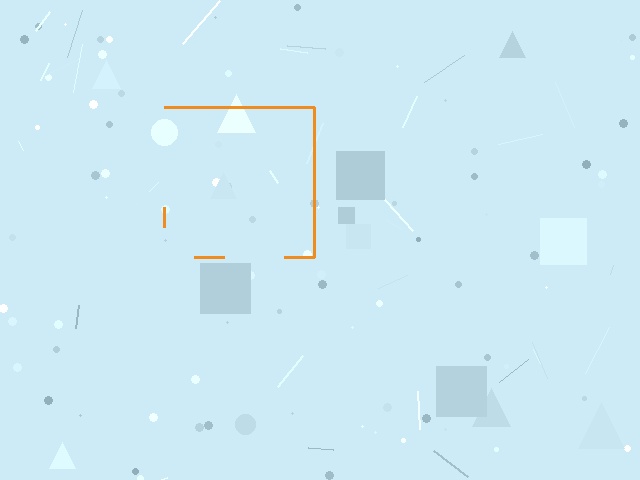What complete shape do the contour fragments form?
The contour fragments form a square.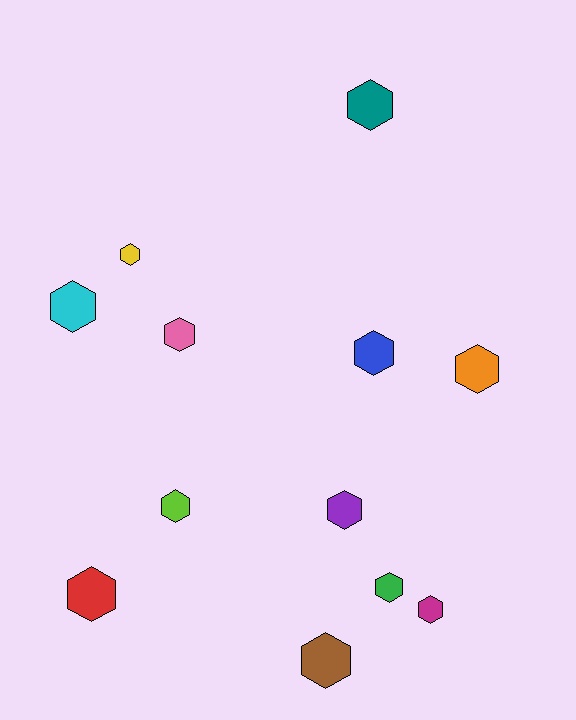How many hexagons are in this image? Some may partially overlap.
There are 12 hexagons.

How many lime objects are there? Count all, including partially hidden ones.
There is 1 lime object.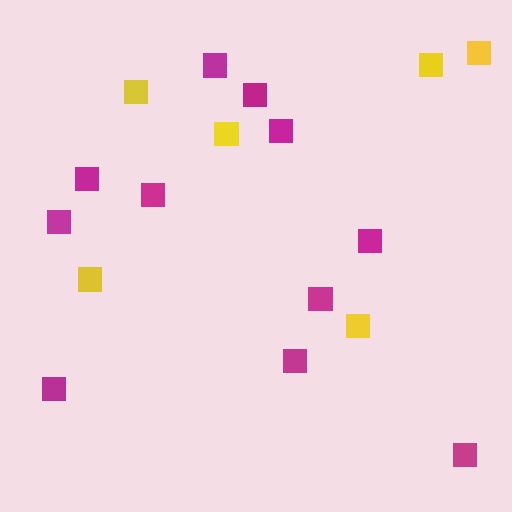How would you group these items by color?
There are 2 groups: one group of yellow squares (6) and one group of magenta squares (11).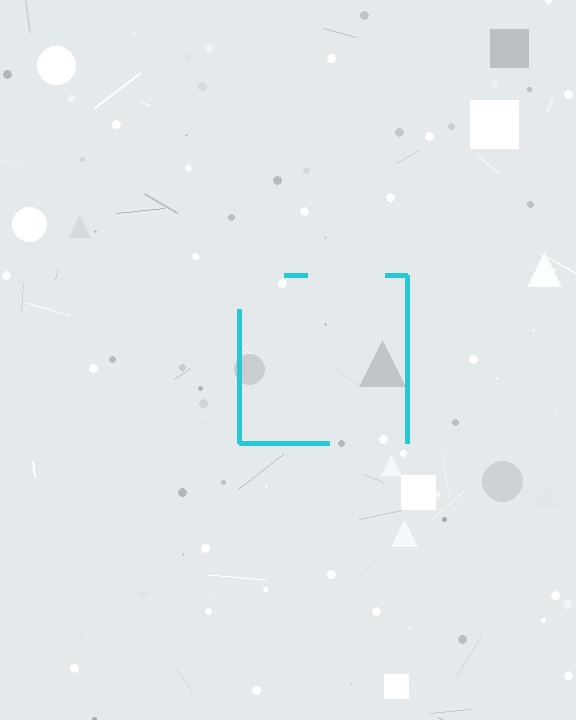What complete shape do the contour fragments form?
The contour fragments form a square.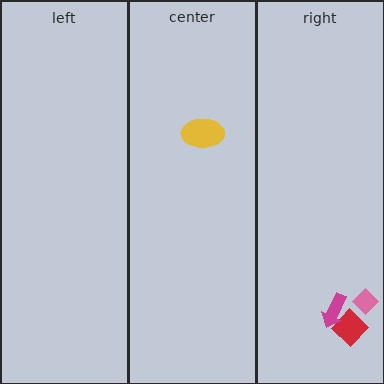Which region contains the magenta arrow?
The right region.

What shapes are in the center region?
The yellow ellipse.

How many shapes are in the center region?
1.